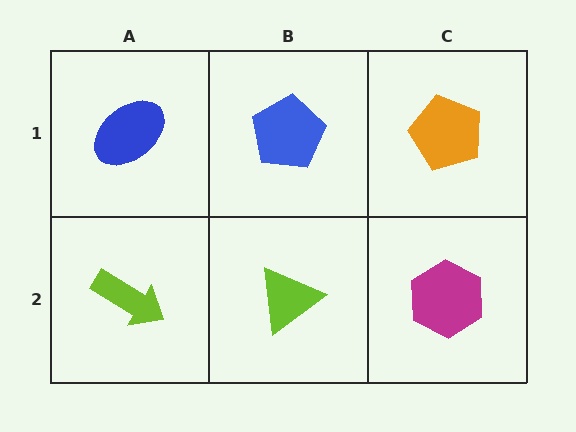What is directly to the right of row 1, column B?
An orange pentagon.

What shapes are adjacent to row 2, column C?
An orange pentagon (row 1, column C), a lime triangle (row 2, column B).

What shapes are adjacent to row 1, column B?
A lime triangle (row 2, column B), a blue ellipse (row 1, column A), an orange pentagon (row 1, column C).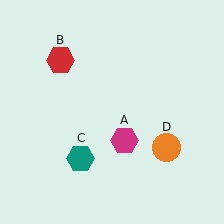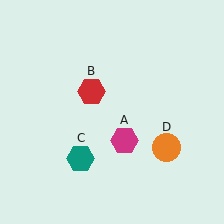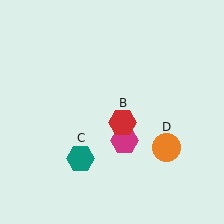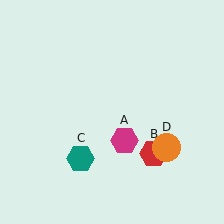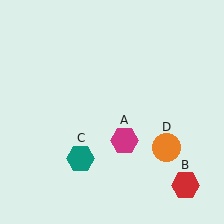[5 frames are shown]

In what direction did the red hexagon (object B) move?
The red hexagon (object B) moved down and to the right.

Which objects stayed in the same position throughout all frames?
Magenta hexagon (object A) and teal hexagon (object C) and orange circle (object D) remained stationary.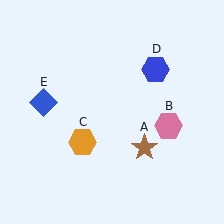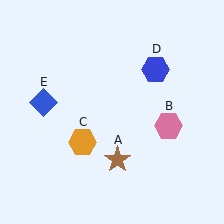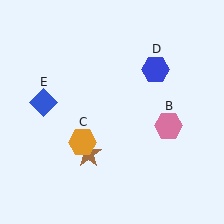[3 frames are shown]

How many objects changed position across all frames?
1 object changed position: brown star (object A).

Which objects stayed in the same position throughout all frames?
Pink hexagon (object B) and orange hexagon (object C) and blue hexagon (object D) and blue diamond (object E) remained stationary.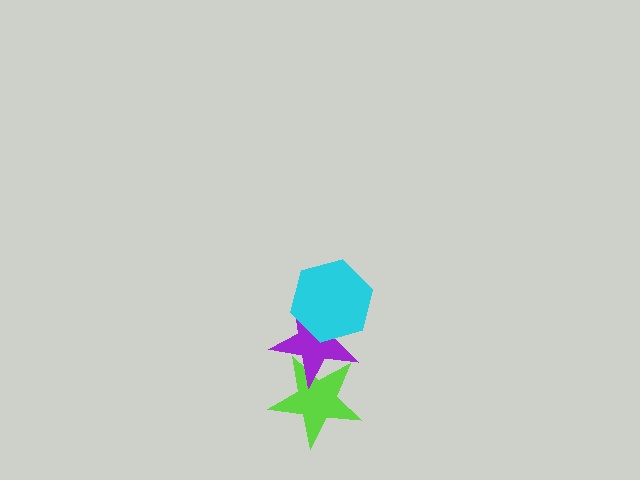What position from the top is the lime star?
The lime star is 3rd from the top.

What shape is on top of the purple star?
The cyan hexagon is on top of the purple star.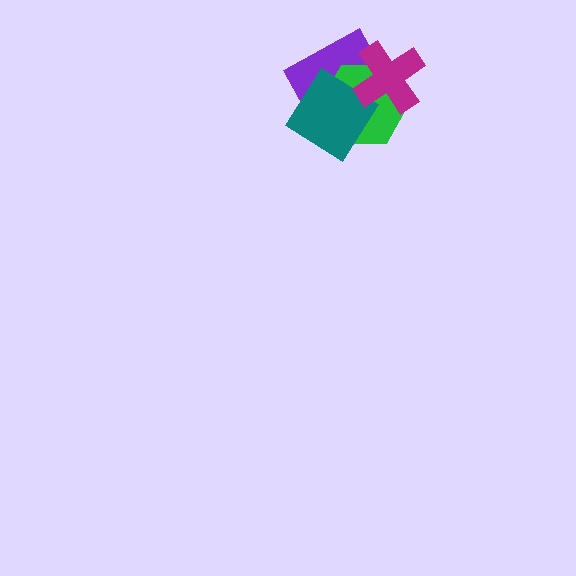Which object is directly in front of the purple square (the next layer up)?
The green hexagon is directly in front of the purple square.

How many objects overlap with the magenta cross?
2 objects overlap with the magenta cross.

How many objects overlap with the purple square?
3 objects overlap with the purple square.